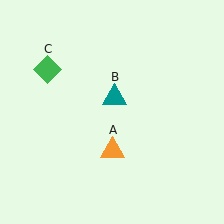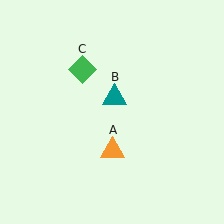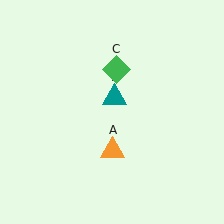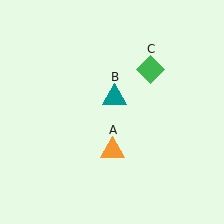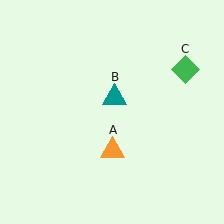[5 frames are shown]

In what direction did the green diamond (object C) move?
The green diamond (object C) moved right.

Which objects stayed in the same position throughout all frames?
Orange triangle (object A) and teal triangle (object B) remained stationary.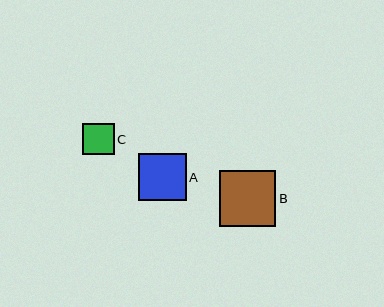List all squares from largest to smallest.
From largest to smallest: B, A, C.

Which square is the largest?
Square B is the largest with a size of approximately 56 pixels.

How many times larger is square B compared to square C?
Square B is approximately 1.8 times the size of square C.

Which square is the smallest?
Square C is the smallest with a size of approximately 31 pixels.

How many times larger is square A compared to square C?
Square A is approximately 1.5 times the size of square C.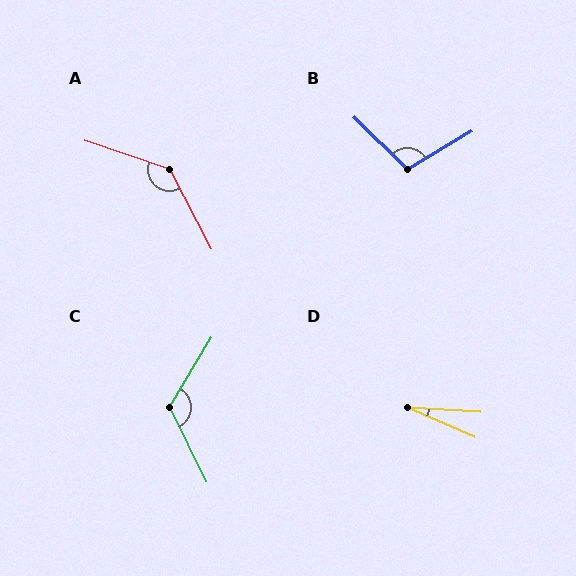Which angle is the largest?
A, at approximately 136 degrees.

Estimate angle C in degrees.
Approximately 123 degrees.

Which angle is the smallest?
D, at approximately 20 degrees.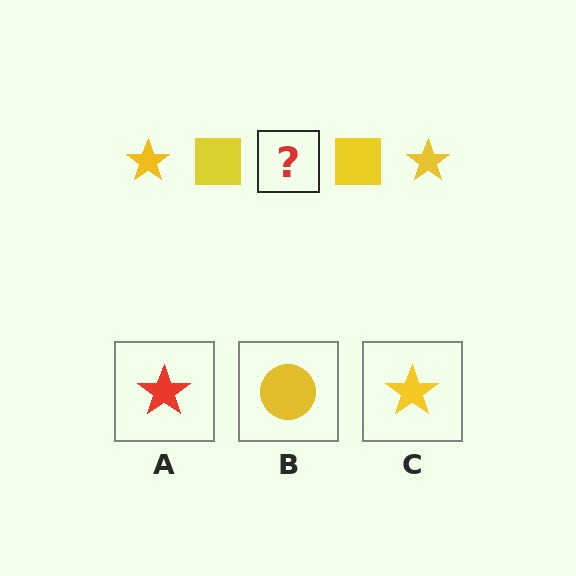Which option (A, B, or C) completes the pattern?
C.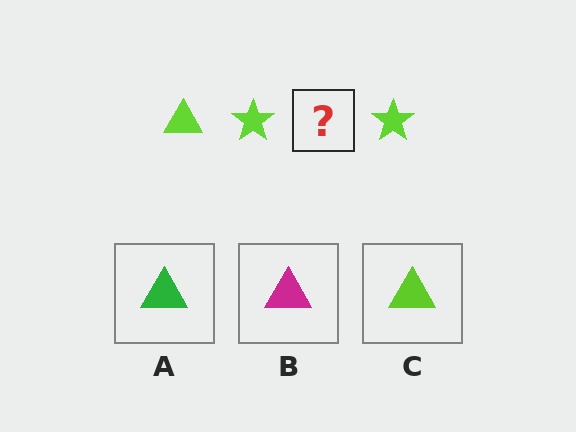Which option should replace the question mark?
Option C.